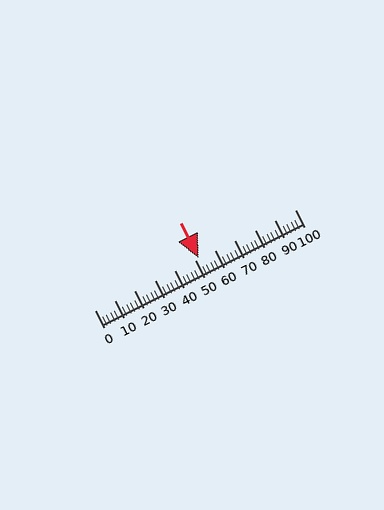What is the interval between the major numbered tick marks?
The major tick marks are spaced 10 units apart.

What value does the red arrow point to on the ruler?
The red arrow points to approximately 52.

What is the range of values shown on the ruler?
The ruler shows values from 0 to 100.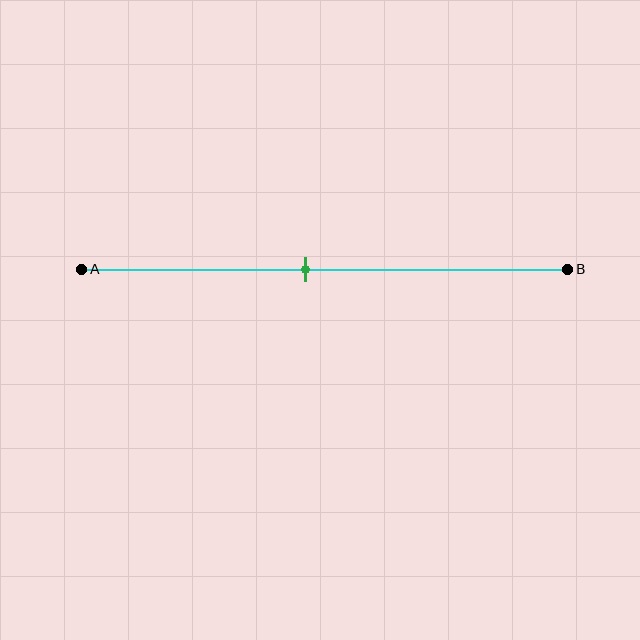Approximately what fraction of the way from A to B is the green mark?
The green mark is approximately 45% of the way from A to B.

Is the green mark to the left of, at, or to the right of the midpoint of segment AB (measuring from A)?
The green mark is to the left of the midpoint of segment AB.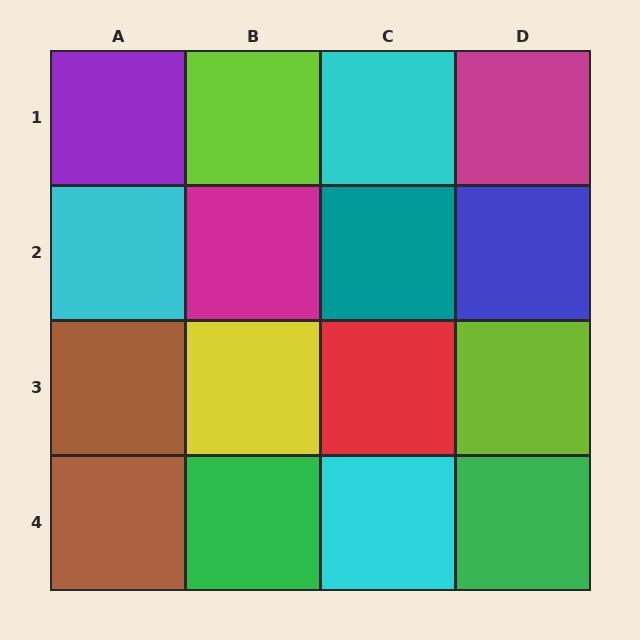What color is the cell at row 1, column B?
Lime.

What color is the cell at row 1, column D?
Magenta.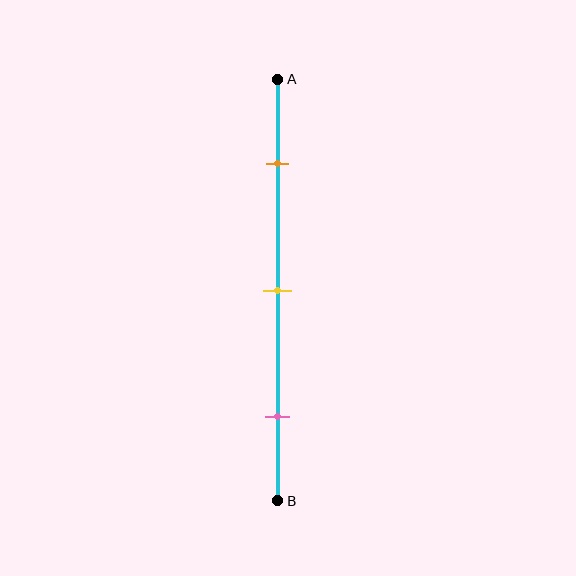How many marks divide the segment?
There are 3 marks dividing the segment.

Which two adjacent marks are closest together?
The orange and yellow marks are the closest adjacent pair.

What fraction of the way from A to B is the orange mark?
The orange mark is approximately 20% (0.2) of the way from A to B.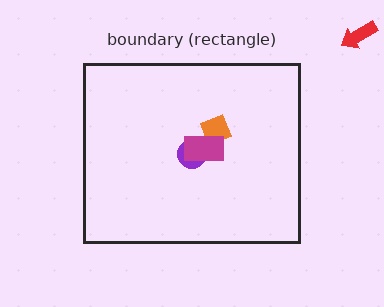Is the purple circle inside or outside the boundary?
Inside.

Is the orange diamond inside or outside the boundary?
Inside.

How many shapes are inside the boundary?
3 inside, 1 outside.